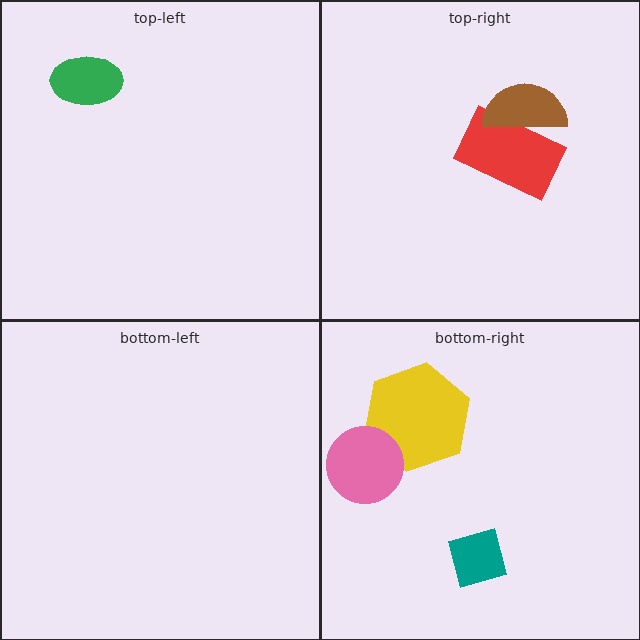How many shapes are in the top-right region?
2.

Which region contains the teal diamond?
The bottom-right region.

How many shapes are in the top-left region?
1.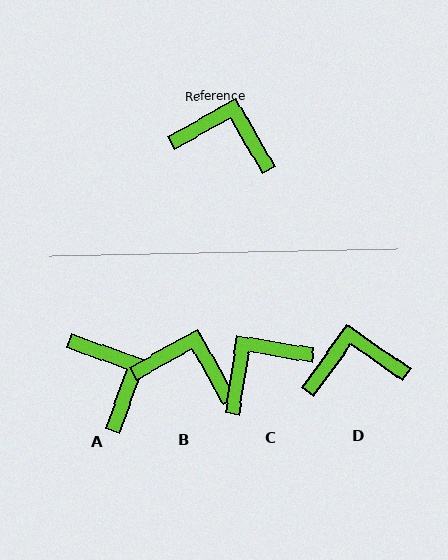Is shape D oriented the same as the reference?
No, it is off by about 26 degrees.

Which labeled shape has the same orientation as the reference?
B.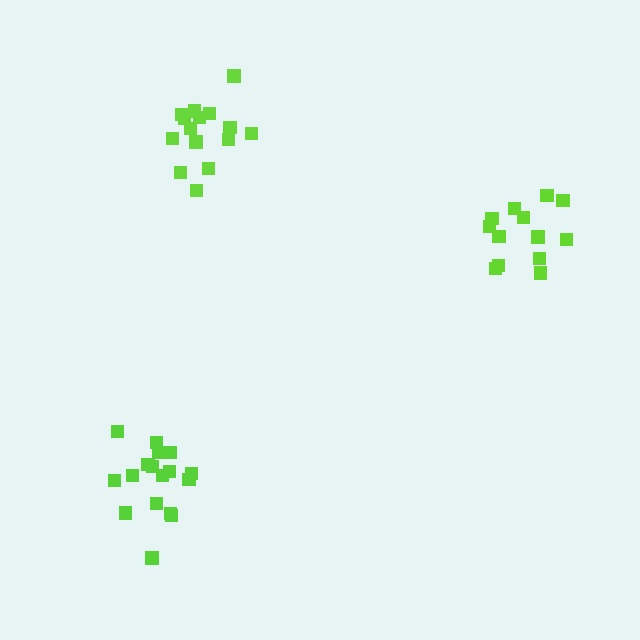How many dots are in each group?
Group 1: 15 dots, Group 2: 13 dots, Group 3: 17 dots (45 total).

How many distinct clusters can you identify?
There are 3 distinct clusters.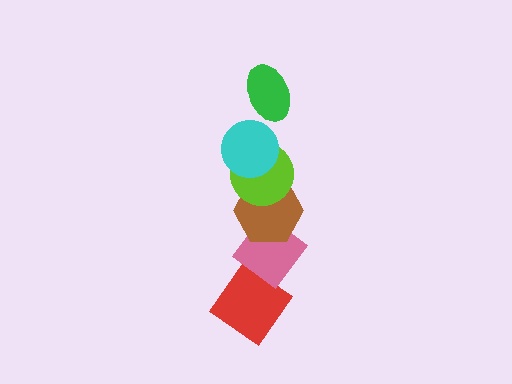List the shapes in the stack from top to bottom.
From top to bottom: the green ellipse, the cyan circle, the lime circle, the brown hexagon, the pink diamond, the red diamond.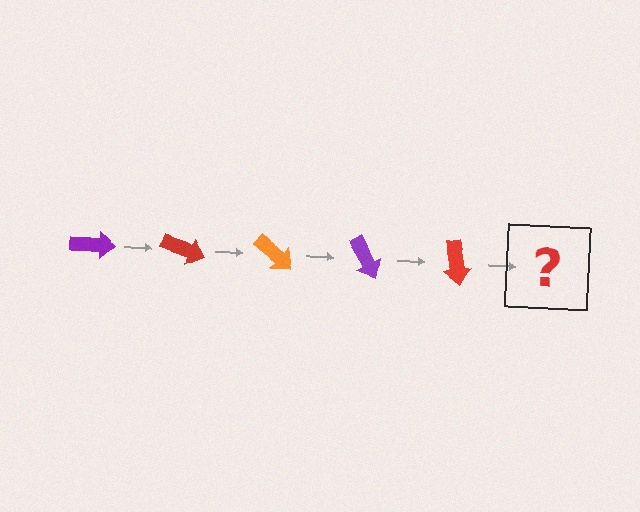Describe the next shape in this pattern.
It should be an orange arrow, rotated 100 degrees from the start.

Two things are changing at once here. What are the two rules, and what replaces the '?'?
The two rules are that it rotates 20 degrees each step and the color cycles through purple, red, and orange. The '?' should be an orange arrow, rotated 100 degrees from the start.